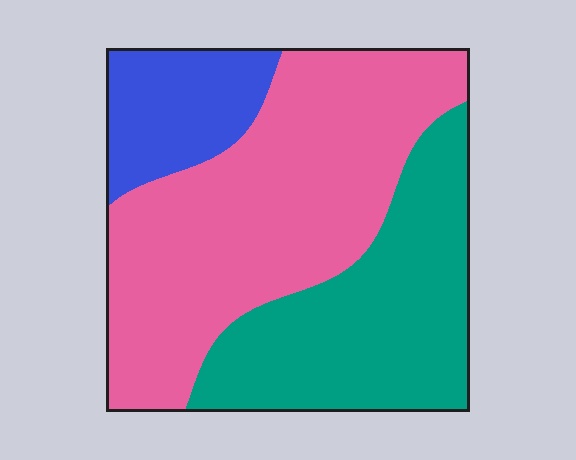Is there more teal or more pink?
Pink.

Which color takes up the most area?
Pink, at roughly 50%.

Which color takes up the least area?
Blue, at roughly 15%.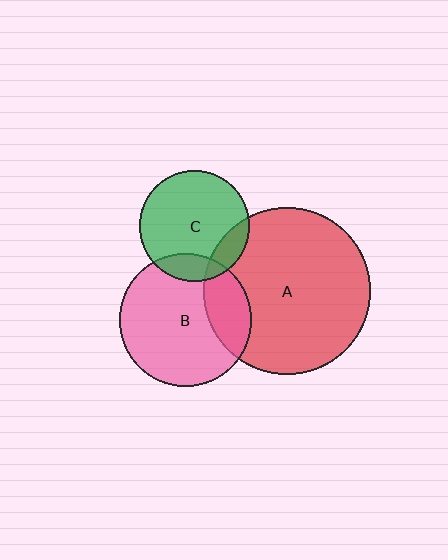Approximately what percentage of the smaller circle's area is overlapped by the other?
Approximately 25%.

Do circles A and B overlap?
Yes.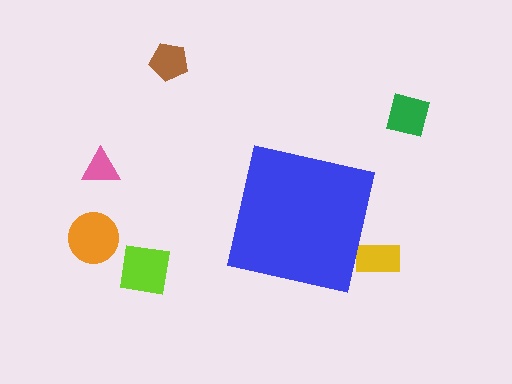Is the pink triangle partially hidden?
No, the pink triangle is fully visible.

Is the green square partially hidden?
No, the green square is fully visible.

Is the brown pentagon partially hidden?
No, the brown pentagon is fully visible.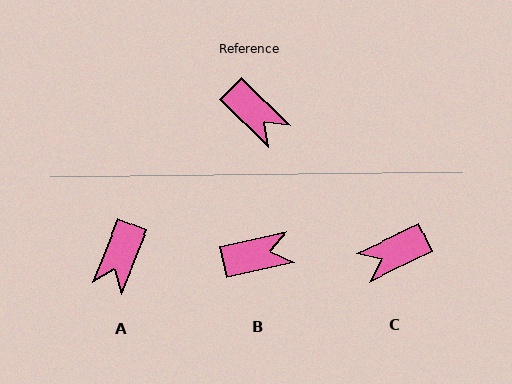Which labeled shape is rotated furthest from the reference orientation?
C, about 111 degrees away.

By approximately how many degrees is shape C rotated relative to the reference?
Approximately 111 degrees clockwise.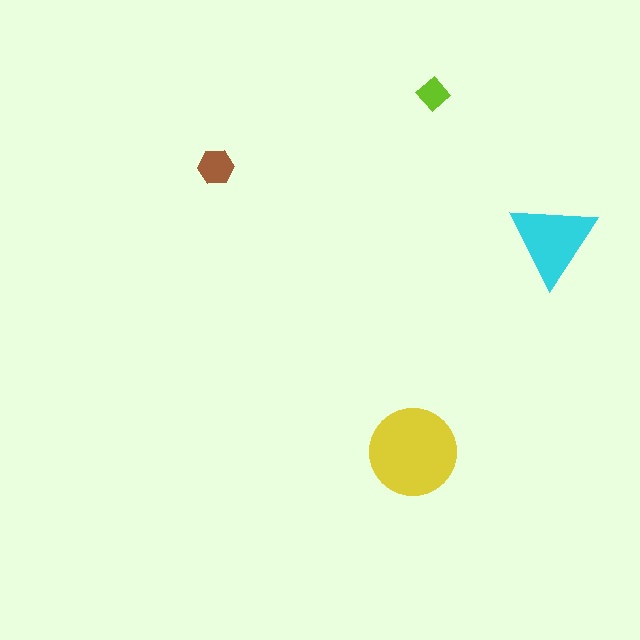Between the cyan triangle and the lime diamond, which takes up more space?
The cyan triangle.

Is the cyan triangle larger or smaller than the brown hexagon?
Larger.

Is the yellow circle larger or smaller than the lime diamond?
Larger.